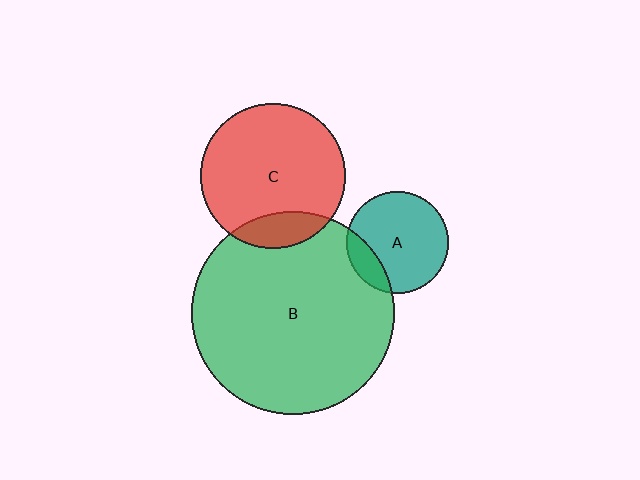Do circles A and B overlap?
Yes.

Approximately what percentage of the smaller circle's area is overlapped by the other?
Approximately 15%.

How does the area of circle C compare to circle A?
Approximately 2.0 times.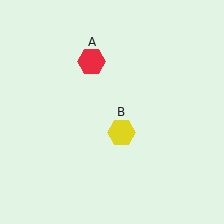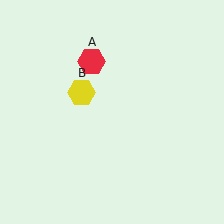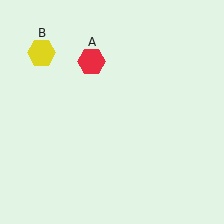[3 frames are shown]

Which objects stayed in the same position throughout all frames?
Red hexagon (object A) remained stationary.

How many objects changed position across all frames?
1 object changed position: yellow hexagon (object B).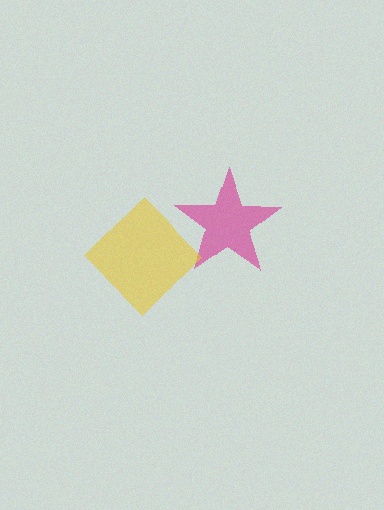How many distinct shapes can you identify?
There are 2 distinct shapes: a magenta star, a yellow diamond.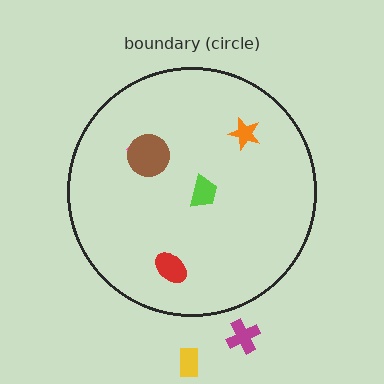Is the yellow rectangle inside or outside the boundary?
Outside.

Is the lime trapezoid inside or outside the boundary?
Inside.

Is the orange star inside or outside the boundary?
Inside.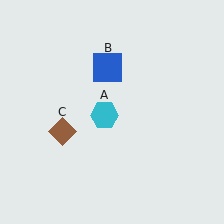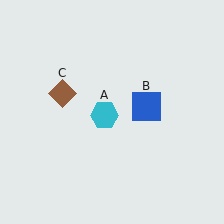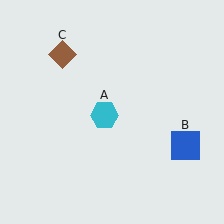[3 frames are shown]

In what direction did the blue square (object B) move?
The blue square (object B) moved down and to the right.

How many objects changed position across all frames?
2 objects changed position: blue square (object B), brown diamond (object C).